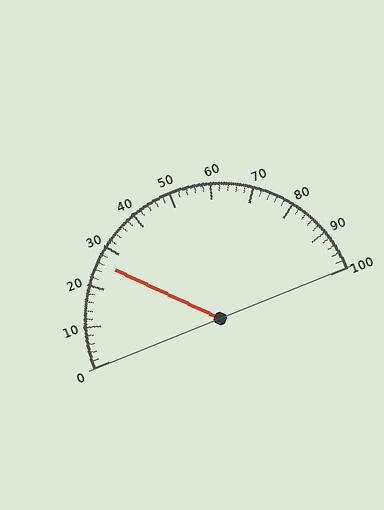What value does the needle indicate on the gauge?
The needle indicates approximately 26.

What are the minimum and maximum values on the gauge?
The gauge ranges from 0 to 100.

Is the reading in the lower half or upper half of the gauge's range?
The reading is in the lower half of the range (0 to 100).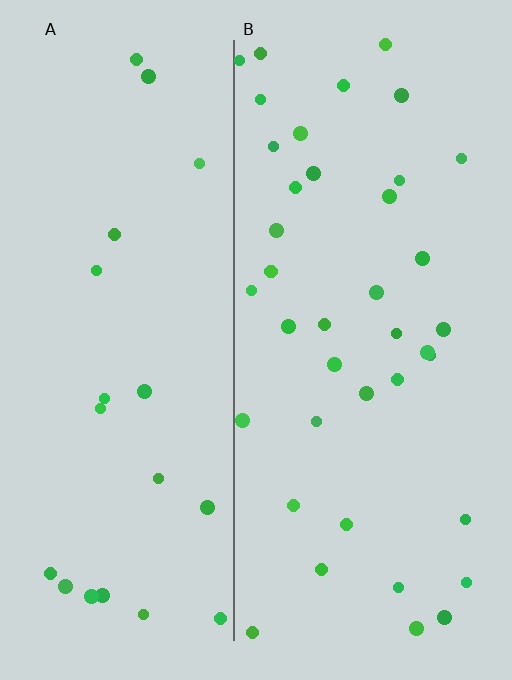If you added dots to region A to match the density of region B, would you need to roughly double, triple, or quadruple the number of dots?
Approximately double.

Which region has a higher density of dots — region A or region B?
B (the right).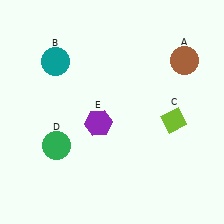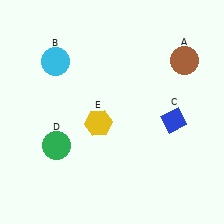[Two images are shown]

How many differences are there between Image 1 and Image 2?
There are 3 differences between the two images.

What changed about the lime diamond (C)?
In Image 1, C is lime. In Image 2, it changed to blue.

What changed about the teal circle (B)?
In Image 1, B is teal. In Image 2, it changed to cyan.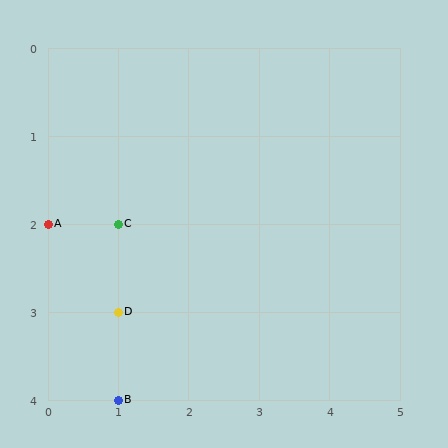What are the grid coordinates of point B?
Point B is at grid coordinates (1, 4).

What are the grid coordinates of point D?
Point D is at grid coordinates (1, 3).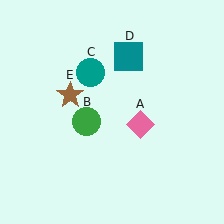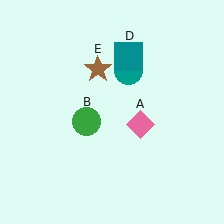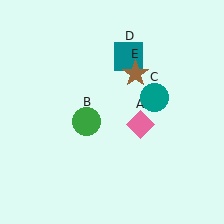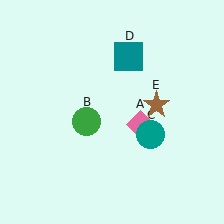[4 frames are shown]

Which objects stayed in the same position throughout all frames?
Pink diamond (object A) and green circle (object B) and teal square (object D) remained stationary.